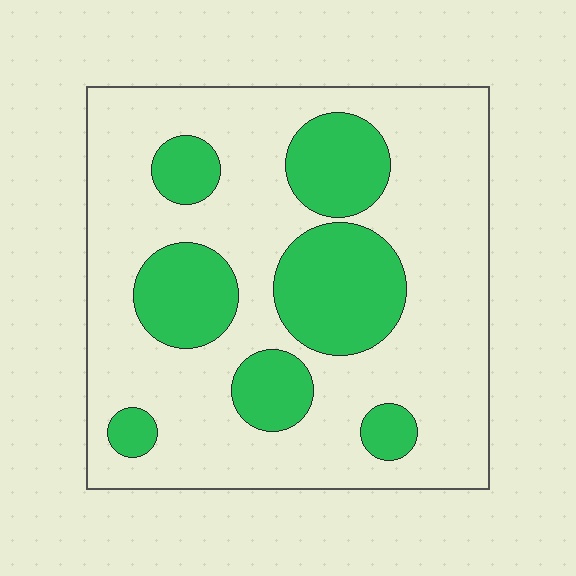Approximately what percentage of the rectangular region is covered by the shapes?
Approximately 30%.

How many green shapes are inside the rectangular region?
7.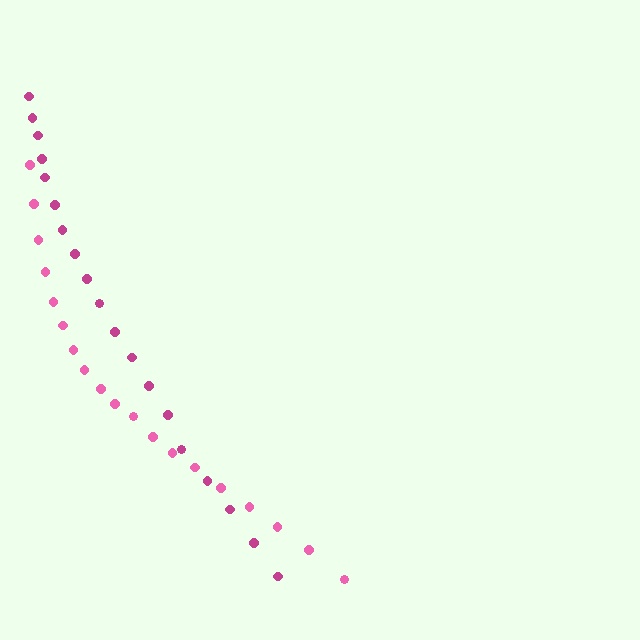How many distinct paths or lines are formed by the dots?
There are 2 distinct paths.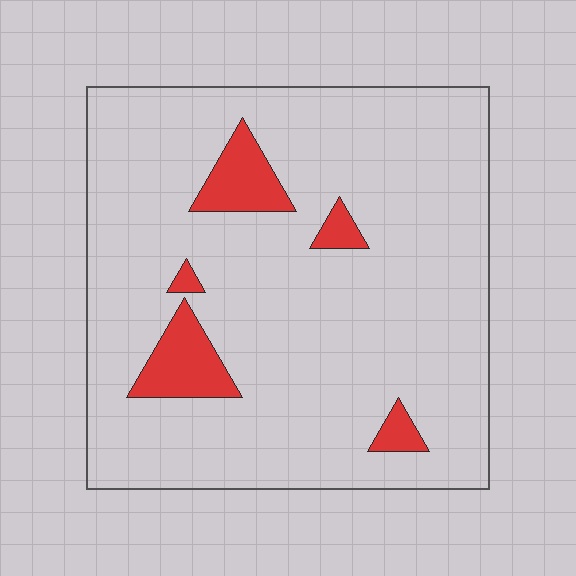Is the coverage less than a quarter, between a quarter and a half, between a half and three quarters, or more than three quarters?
Less than a quarter.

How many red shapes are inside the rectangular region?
5.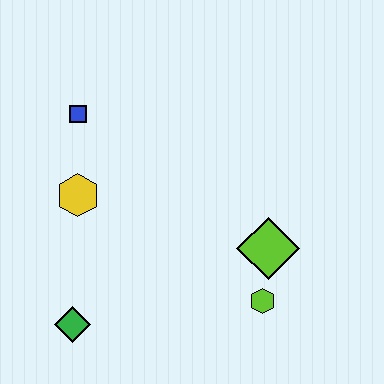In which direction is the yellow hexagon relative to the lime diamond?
The yellow hexagon is to the left of the lime diamond.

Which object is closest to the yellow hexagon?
The blue square is closest to the yellow hexagon.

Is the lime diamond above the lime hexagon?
Yes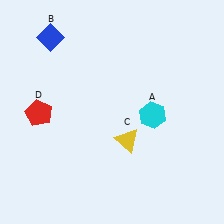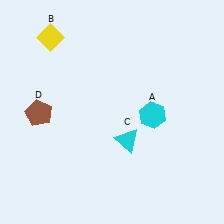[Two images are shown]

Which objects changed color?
B changed from blue to yellow. C changed from yellow to cyan. D changed from red to brown.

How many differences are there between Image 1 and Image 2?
There are 3 differences between the two images.